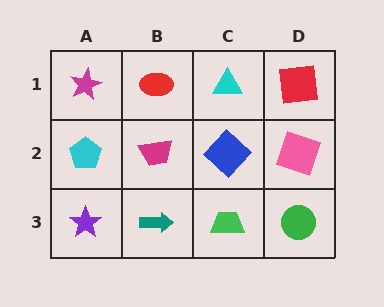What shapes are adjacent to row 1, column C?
A blue diamond (row 2, column C), a red ellipse (row 1, column B), a red square (row 1, column D).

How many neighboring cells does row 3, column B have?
3.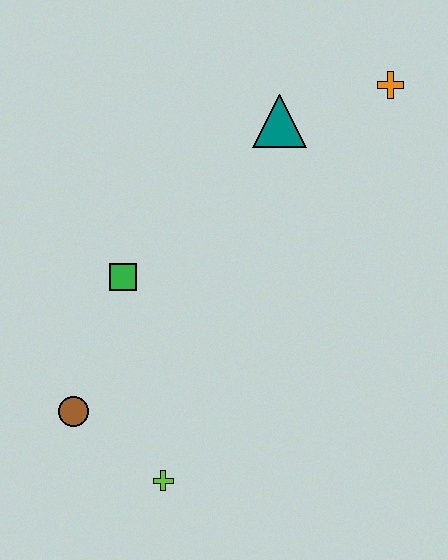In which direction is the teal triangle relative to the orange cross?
The teal triangle is to the left of the orange cross.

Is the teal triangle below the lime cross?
No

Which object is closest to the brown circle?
The lime cross is closest to the brown circle.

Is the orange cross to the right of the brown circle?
Yes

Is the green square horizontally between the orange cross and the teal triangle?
No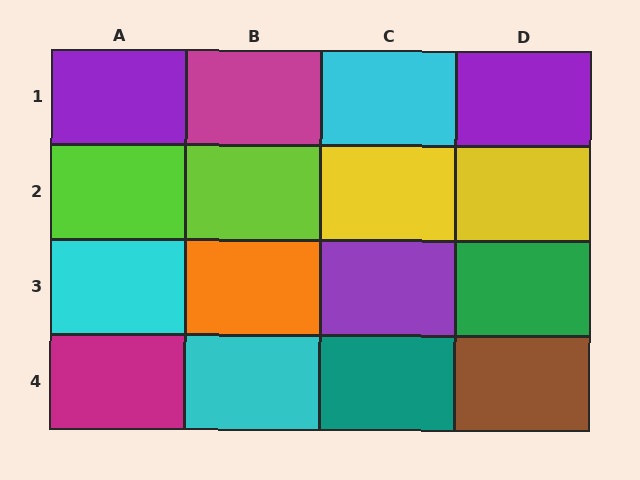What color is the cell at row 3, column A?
Cyan.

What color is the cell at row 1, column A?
Purple.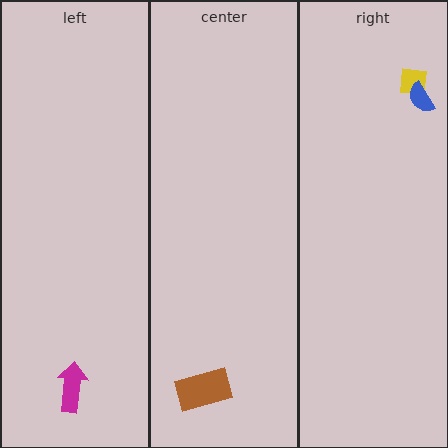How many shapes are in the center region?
1.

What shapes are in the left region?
The magenta arrow.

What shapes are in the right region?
The yellow square, the blue semicircle.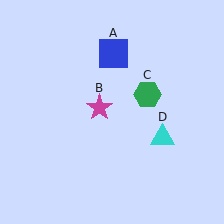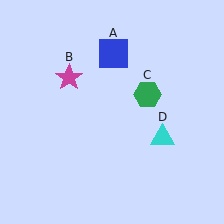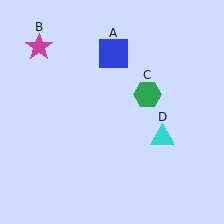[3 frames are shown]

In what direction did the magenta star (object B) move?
The magenta star (object B) moved up and to the left.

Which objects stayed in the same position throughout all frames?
Blue square (object A) and green hexagon (object C) and cyan triangle (object D) remained stationary.